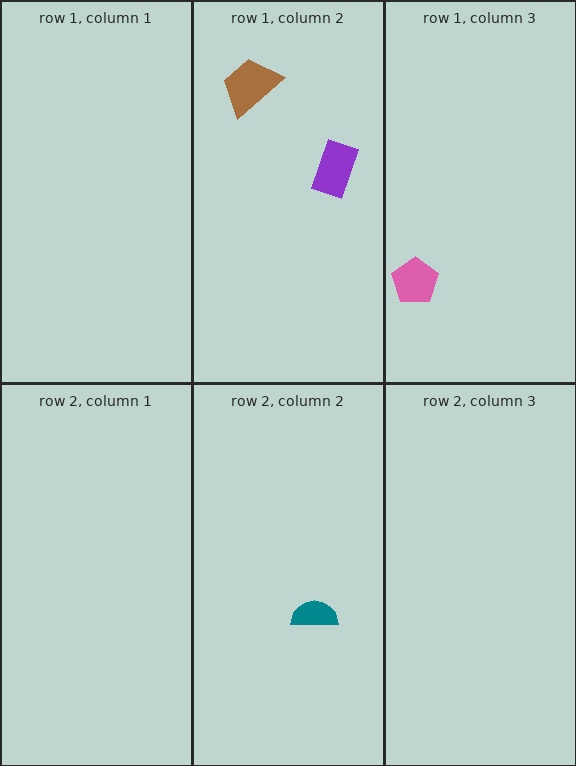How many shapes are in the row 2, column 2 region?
1.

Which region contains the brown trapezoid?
The row 1, column 2 region.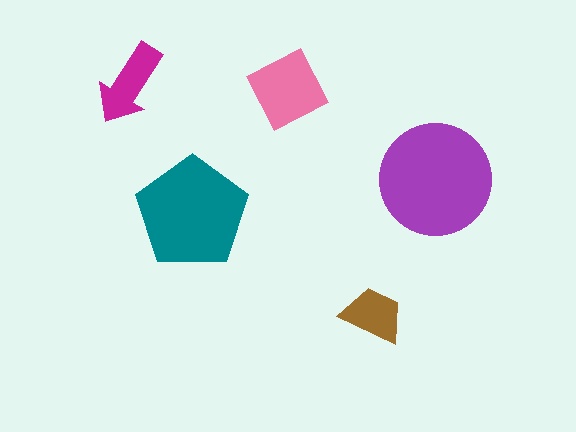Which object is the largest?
The purple circle.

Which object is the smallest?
The brown trapezoid.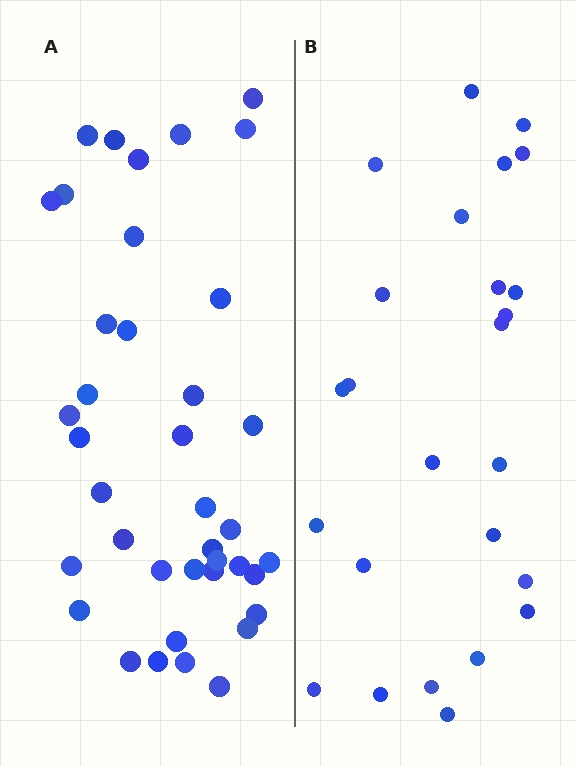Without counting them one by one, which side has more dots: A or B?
Region A (the left region) has more dots.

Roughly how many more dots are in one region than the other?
Region A has approximately 15 more dots than region B.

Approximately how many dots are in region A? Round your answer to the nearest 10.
About 40 dots. (The exact count is 39, which rounds to 40.)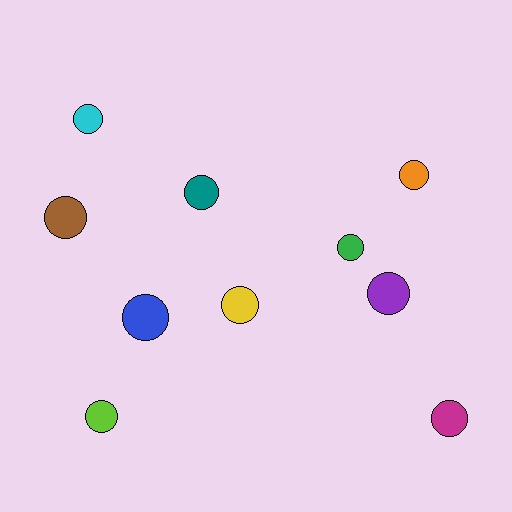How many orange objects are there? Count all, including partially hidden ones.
There is 1 orange object.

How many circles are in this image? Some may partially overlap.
There are 10 circles.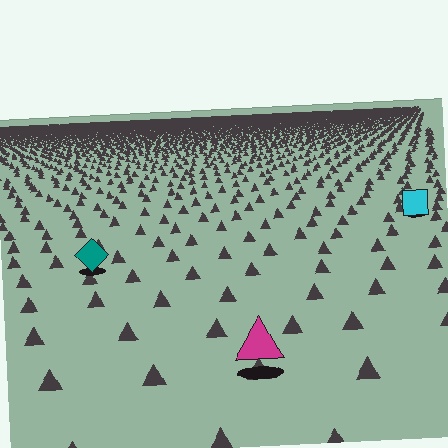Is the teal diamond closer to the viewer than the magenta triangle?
No. The magenta triangle is closer — you can tell from the texture gradient: the ground texture is coarser near it.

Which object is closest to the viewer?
The magenta triangle is closest. The texture marks near it are larger and more spread out.